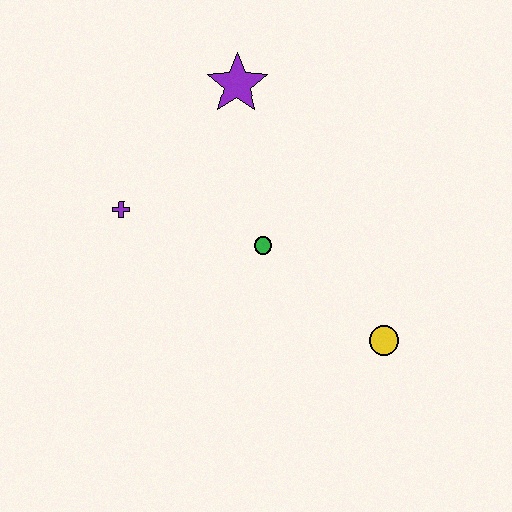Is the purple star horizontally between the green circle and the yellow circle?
No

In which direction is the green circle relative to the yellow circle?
The green circle is to the left of the yellow circle.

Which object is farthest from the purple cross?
The yellow circle is farthest from the purple cross.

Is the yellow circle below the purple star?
Yes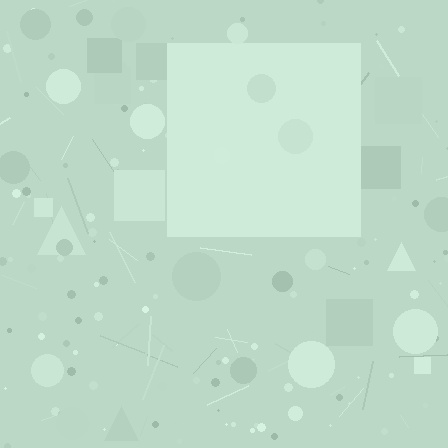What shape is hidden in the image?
A square is hidden in the image.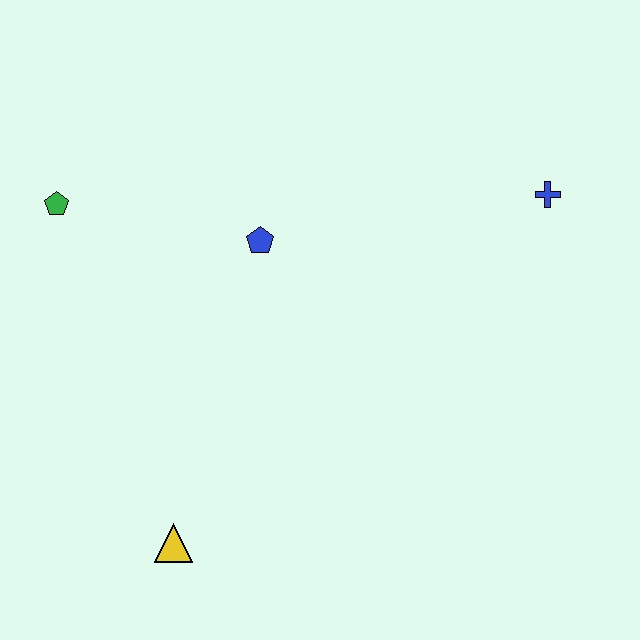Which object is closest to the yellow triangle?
The blue pentagon is closest to the yellow triangle.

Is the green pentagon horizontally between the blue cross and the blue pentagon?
No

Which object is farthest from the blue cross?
The yellow triangle is farthest from the blue cross.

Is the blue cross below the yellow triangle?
No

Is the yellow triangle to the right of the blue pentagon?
No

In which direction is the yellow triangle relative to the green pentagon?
The yellow triangle is below the green pentagon.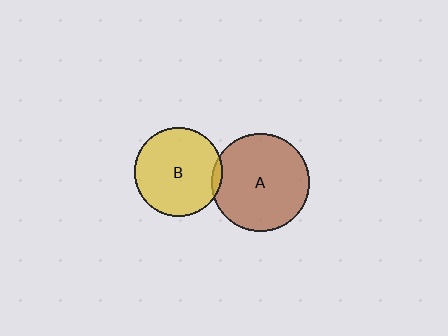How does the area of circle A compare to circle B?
Approximately 1.2 times.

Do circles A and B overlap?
Yes.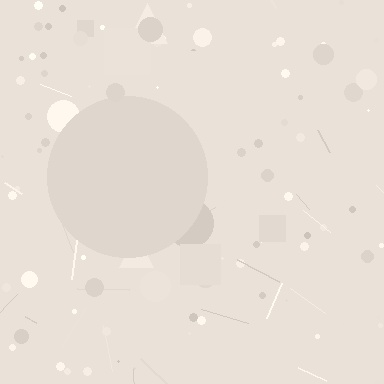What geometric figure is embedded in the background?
A circle is embedded in the background.